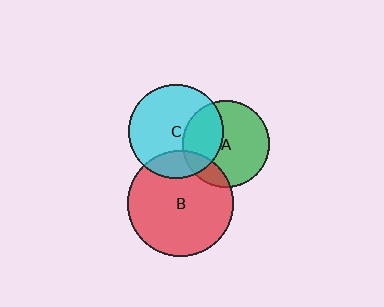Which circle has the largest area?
Circle B (red).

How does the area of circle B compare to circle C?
Approximately 1.2 times.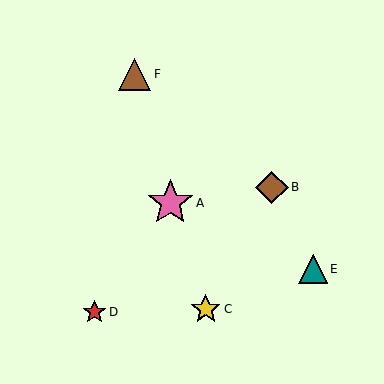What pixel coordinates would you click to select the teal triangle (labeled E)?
Click at (313, 269) to select the teal triangle E.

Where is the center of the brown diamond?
The center of the brown diamond is at (272, 187).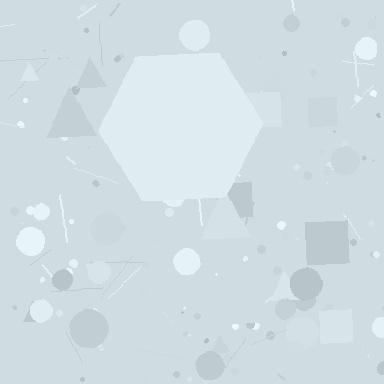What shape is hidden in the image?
A hexagon is hidden in the image.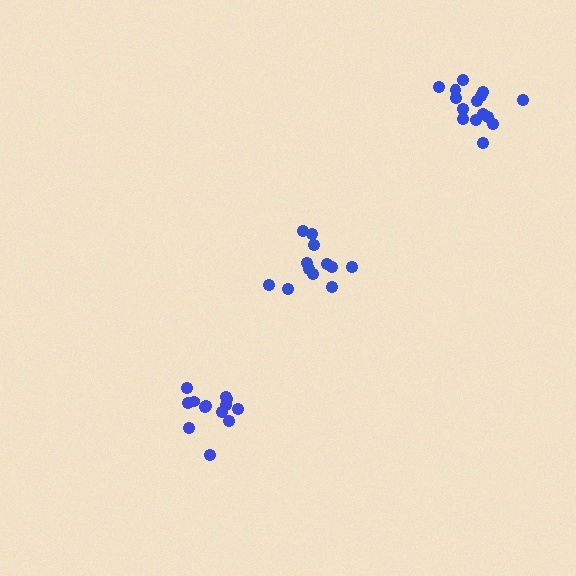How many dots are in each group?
Group 1: 13 dots, Group 2: 15 dots, Group 3: 12 dots (40 total).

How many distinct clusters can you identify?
There are 3 distinct clusters.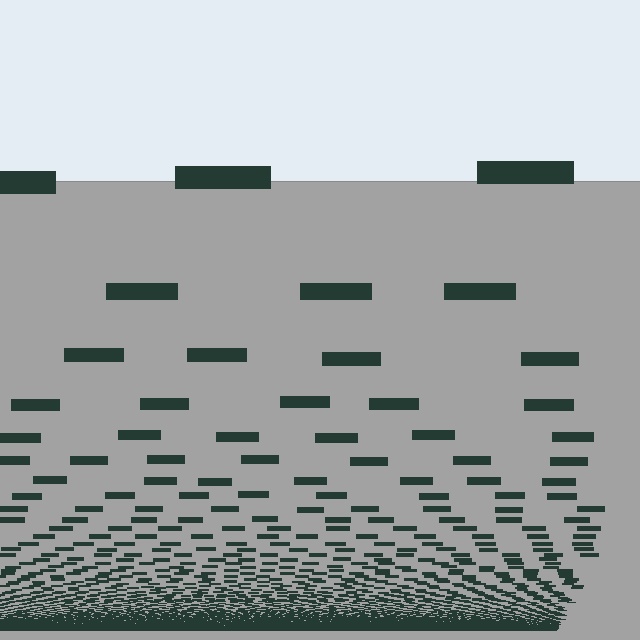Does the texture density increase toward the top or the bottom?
Density increases toward the bottom.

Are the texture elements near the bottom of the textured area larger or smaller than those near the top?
Smaller. The gradient is inverted — elements near the bottom are smaller and denser.